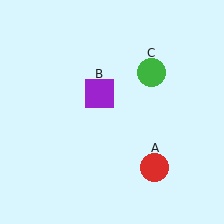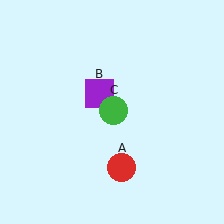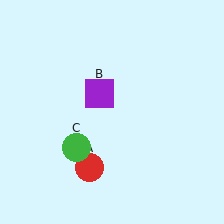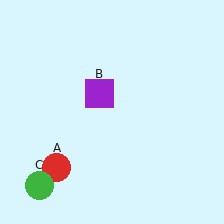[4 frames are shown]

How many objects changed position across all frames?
2 objects changed position: red circle (object A), green circle (object C).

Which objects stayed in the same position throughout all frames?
Purple square (object B) remained stationary.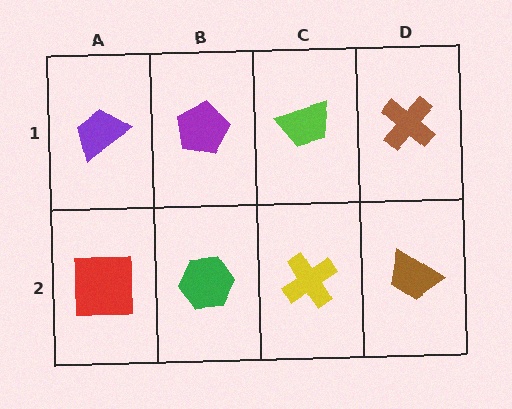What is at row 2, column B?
A green hexagon.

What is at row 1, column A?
A purple trapezoid.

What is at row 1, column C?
A lime trapezoid.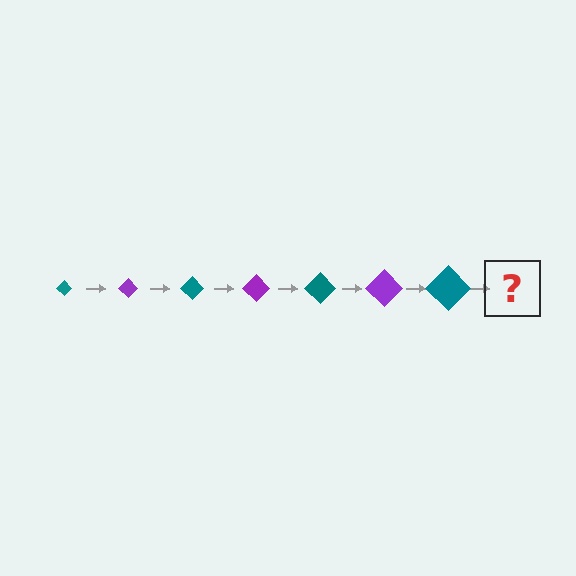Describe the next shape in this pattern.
It should be a purple diamond, larger than the previous one.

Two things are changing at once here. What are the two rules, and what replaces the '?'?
The two rules are that the diamond grows larger each step and the color cycles through teal and purple. The '?' should be a purple diamond, larger than the previous one.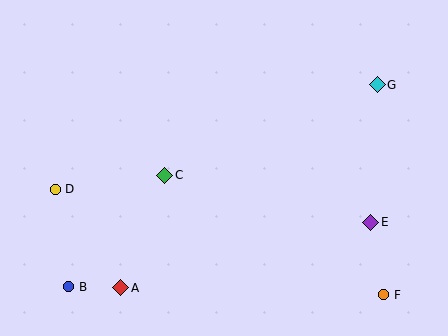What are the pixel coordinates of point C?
Point C is at (165, 175).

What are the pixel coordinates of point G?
Point G is at (377, 85).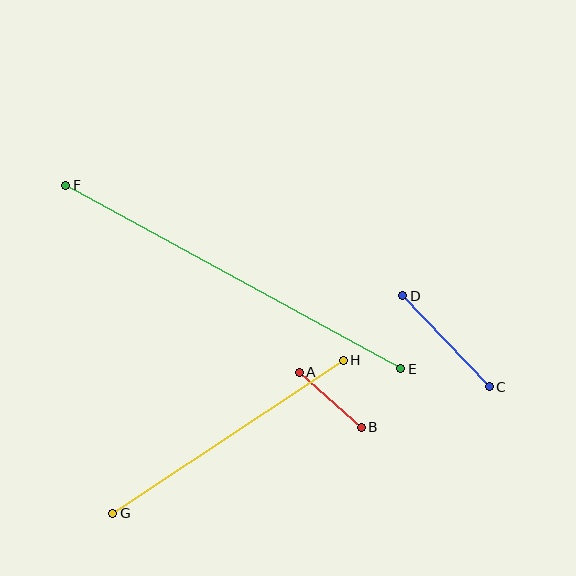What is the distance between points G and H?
The distance is approximately 277 pixels.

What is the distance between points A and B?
The distance is approximately 83 pixels.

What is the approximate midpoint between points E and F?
The midpoint is at approximately (233, 277) pixels.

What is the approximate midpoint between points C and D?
The midpoint is at approximately (446, 341) pixels.